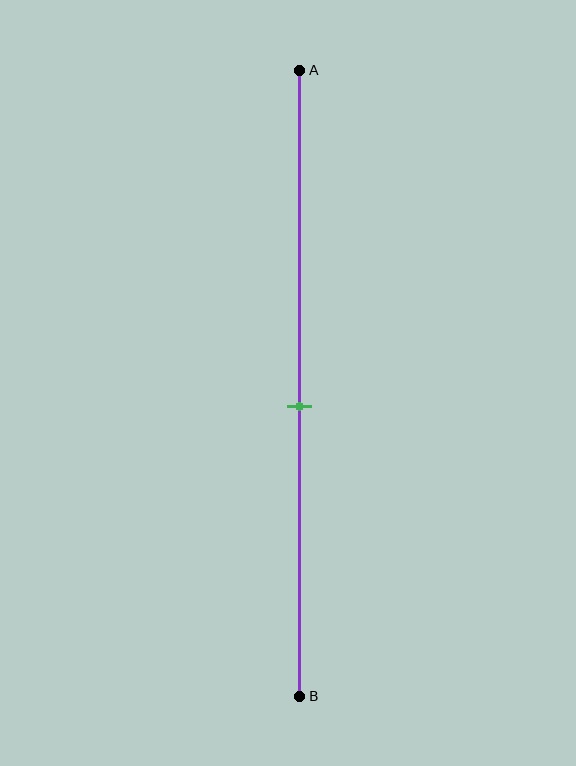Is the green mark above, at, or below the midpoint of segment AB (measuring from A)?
The green mark is below the midpoint of segment AB.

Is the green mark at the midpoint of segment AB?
No, the mark is at about 55% from A, not at the 50% midpoint.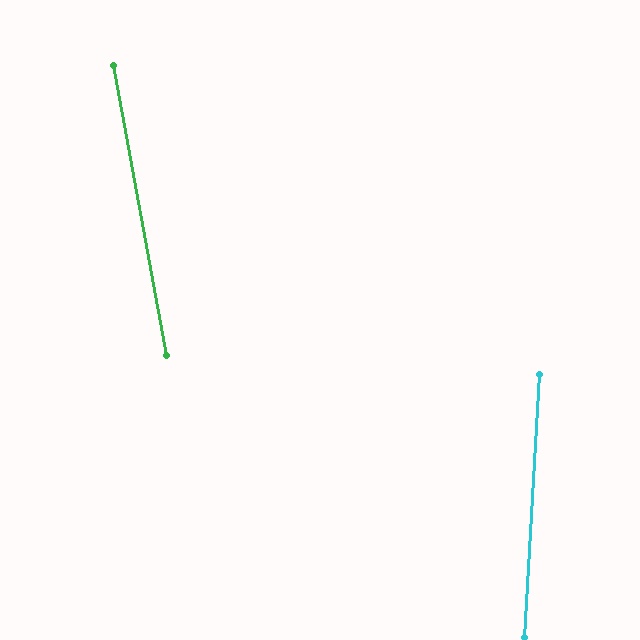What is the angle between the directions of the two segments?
Approximately 14 degrees.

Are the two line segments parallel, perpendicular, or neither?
Neither parallel nor perpendicular — they differ by about 14°.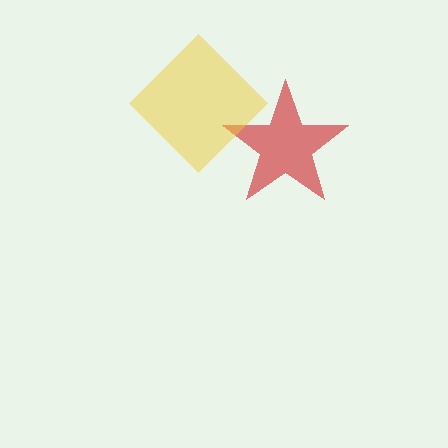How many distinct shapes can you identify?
There are 2 distinct shapes: a red star, a yellow diamond.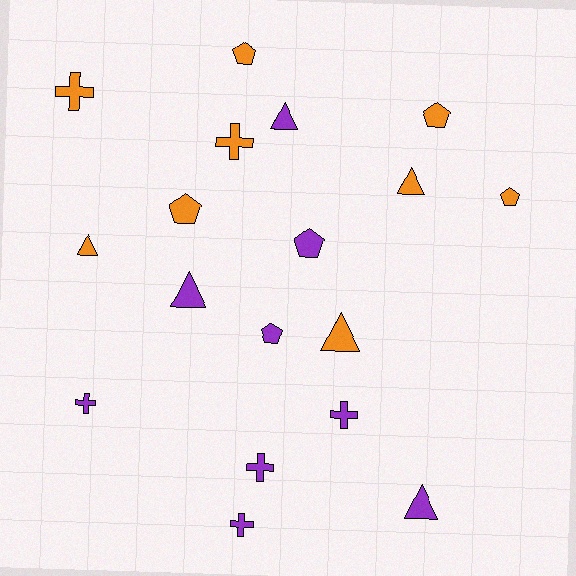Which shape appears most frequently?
Triangle, with 6 objects.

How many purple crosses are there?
There are 4 purple crosses.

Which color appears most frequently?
Orange, with 9 objects.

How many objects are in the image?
There are 18 objects.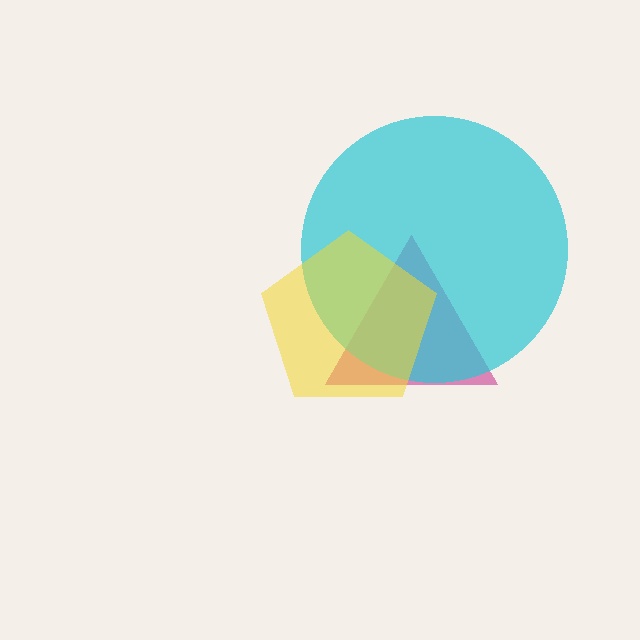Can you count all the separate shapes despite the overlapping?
Yes, there are 3 separate shapes.